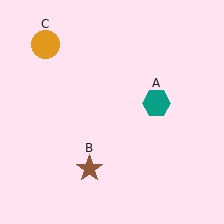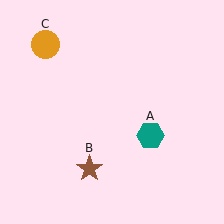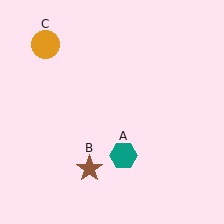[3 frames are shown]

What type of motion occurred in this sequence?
The teal hexagon (object A) rotated clockwise around the center of the scene.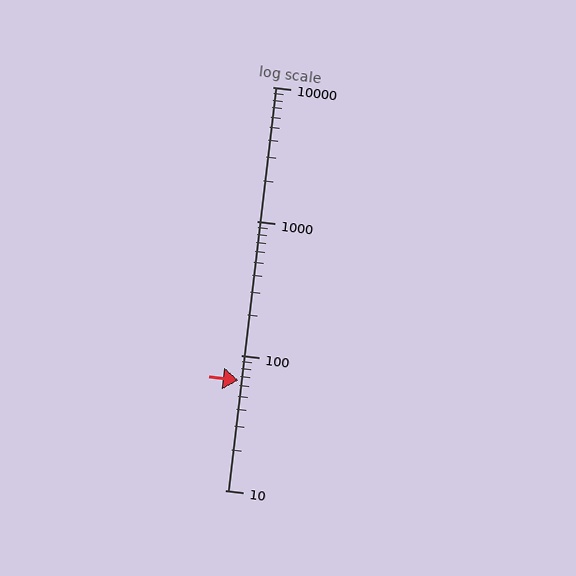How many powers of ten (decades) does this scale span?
The scale spans 3 decades, from 10 to 10000.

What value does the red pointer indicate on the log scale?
The pointer indicates approximately 66.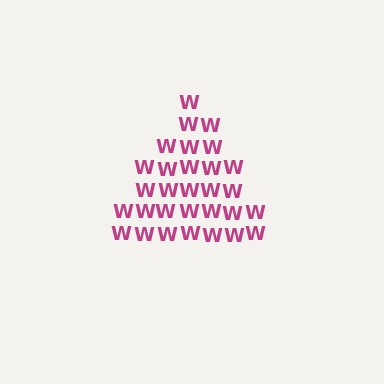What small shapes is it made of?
It is made of small letter W's.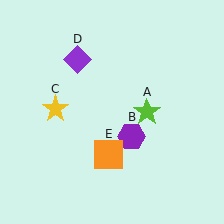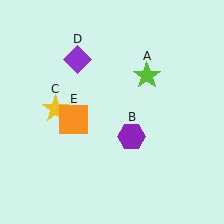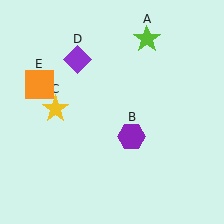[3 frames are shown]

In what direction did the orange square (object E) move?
The orange square (object E) moved up and to the left.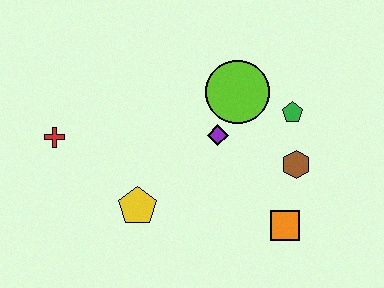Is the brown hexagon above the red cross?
No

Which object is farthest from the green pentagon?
The red cross is farthest from the green pentagon.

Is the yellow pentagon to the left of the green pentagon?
Yes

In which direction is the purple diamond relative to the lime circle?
The purple diamond is below the lime circle.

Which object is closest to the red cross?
The yellow pentagon is closest to the red cross.